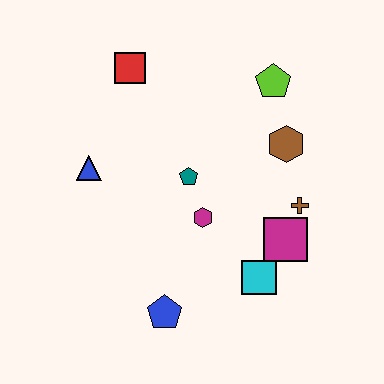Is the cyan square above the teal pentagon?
No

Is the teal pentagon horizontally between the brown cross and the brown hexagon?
No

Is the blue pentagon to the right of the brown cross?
No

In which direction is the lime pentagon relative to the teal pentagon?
The lime pentagon is above the teal pentagon.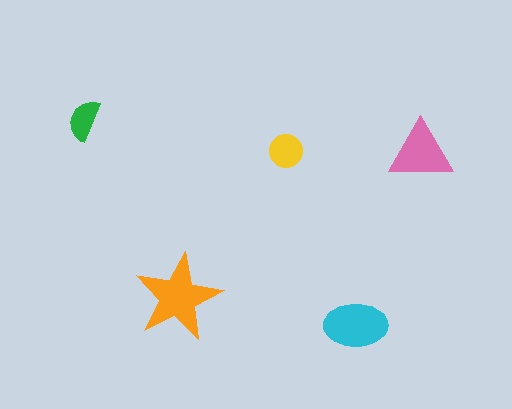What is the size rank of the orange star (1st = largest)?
1st.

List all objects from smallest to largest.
The green semicircle, the yellow circle, the pink triangle, the cyan ellipse, the orange star.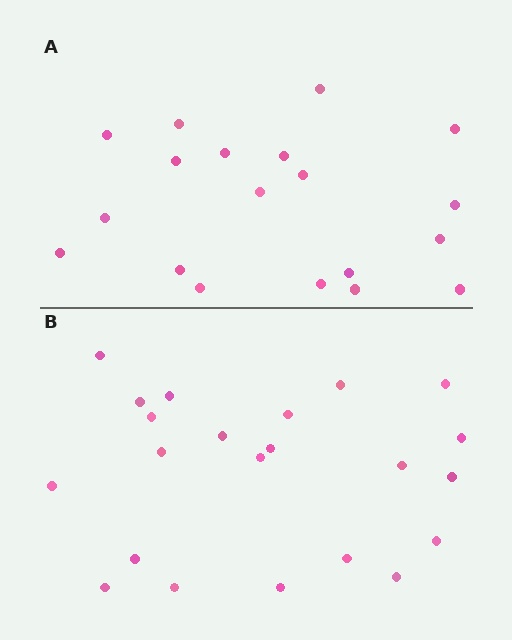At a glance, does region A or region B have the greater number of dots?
Region B (the bottom region) has more dots.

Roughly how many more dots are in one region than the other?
Region B has just a few more — roughly 2 or 3 more dots than region A.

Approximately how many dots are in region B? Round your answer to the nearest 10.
About 20 dots. (The exact count is 22, which rounds to 20.)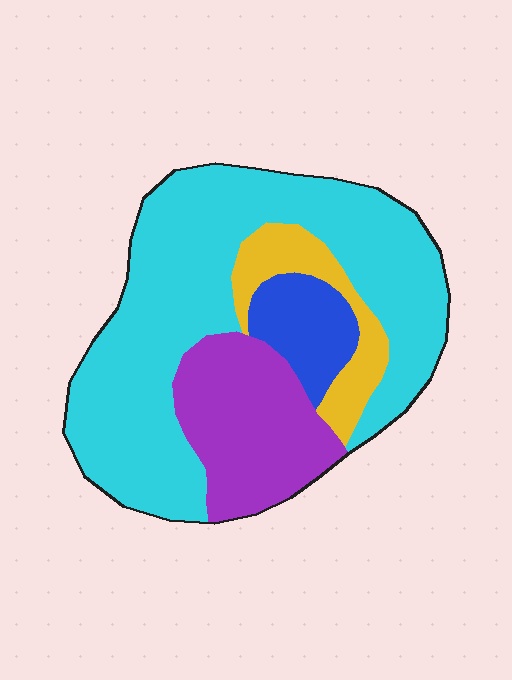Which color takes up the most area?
Cyan, at roughly 60%.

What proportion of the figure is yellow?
Yellow takes up about one tenth (1/10) of the figure.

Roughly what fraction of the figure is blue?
Blue covers 9% of the figure.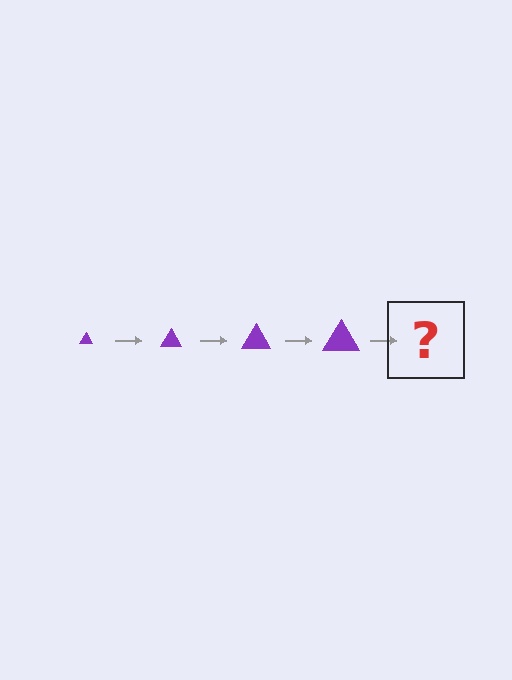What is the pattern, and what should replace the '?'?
The pattern is that the triangle gets progressively larger each step. The '?' should be a purple triangle, larger than the previous one.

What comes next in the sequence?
The next element should be a purple triangle, larger than the previous one.